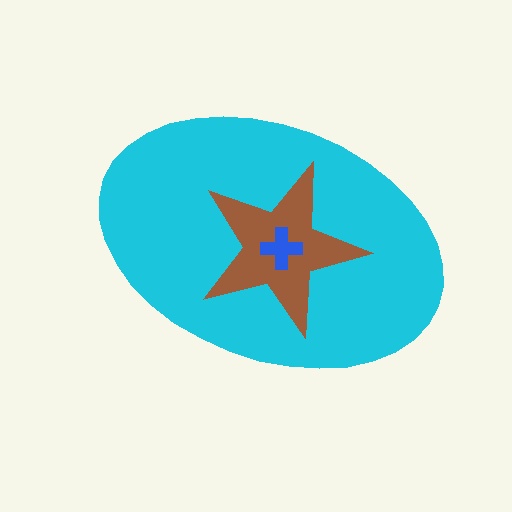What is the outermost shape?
The cyan ellipse.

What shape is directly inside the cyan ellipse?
The brown star.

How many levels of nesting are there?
3.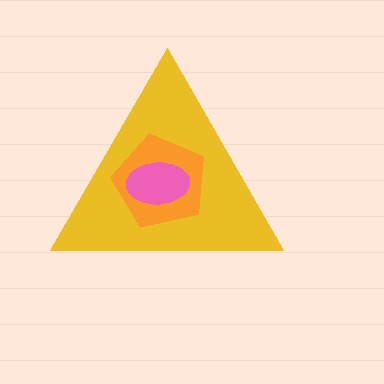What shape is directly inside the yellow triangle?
The orange pentagon.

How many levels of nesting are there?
3.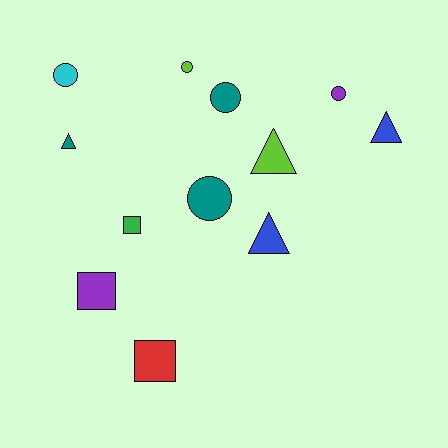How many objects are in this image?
There are 12 objects.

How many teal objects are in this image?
There are 3 teal objects.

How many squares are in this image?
There are 3 squares.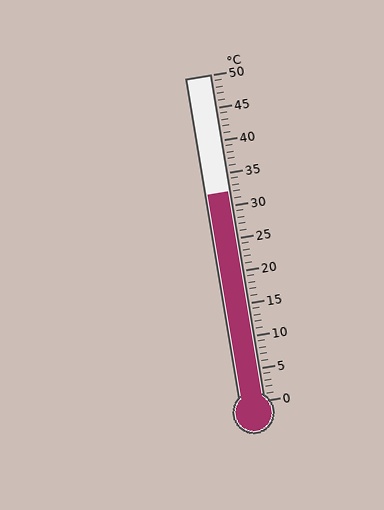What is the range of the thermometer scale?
The thermometer scale ranges from 0°C to 50°C.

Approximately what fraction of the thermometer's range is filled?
The thermometer is filled to approximately 65% of its range.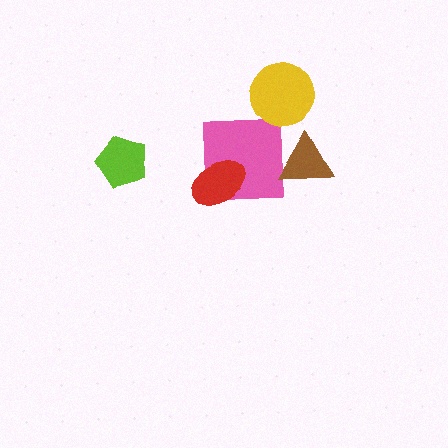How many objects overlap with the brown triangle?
1 object overlaps with the brown triangle.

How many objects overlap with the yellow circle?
0 objects overlap with the yellow circle.